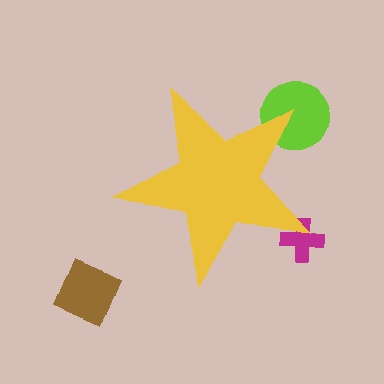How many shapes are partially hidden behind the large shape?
2 shapes are partially hidden.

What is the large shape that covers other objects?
A yellow star.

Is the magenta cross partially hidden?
Yes, the magenta cross is partially hidden behind the yellow star.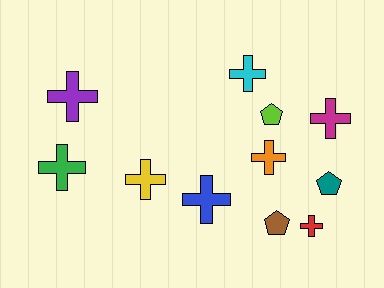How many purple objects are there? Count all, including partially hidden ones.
There is 1 purple object.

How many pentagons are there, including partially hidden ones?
There are 3 pentagons.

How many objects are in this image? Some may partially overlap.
There are 11 objects.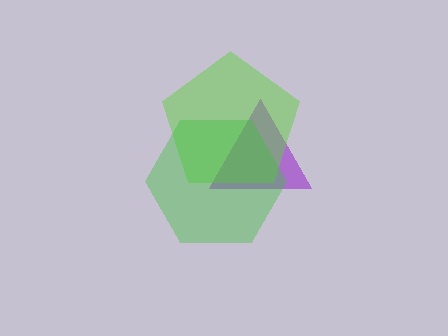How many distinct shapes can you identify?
There are 3 distinct shapes: a purple triangle, a lime pentagon, a green hexagon.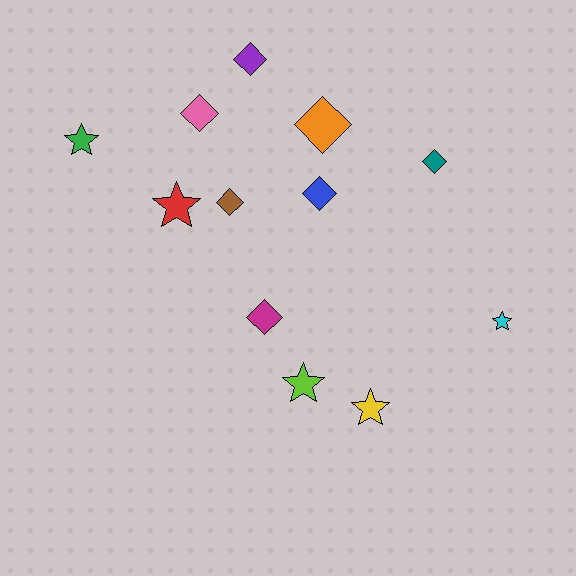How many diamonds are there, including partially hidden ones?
There are 7 diamonds.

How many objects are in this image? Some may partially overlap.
There are 12 objects.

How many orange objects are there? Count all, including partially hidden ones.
There is 1 orange object.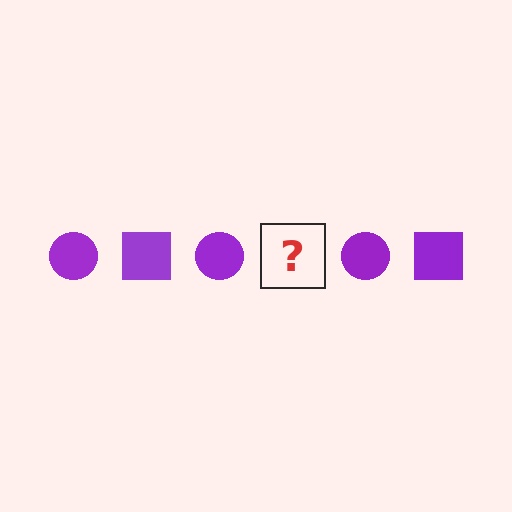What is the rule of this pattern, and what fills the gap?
The rule is that the pattern cycles through circle, square shapes in purple. The gap should be filled with a purple square.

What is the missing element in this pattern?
The missing element is a purple square.